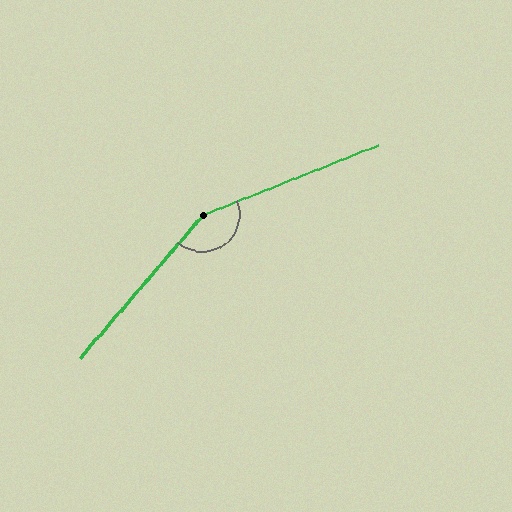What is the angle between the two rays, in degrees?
Approximately 152 degrees.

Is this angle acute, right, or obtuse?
It is obtuse.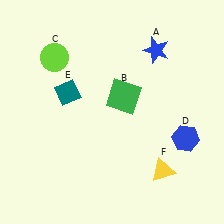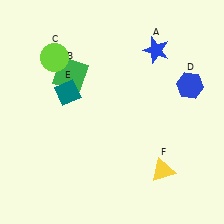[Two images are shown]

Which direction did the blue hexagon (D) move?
The blue hexagon (D) moved up.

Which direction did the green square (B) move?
The green square (B) moved left.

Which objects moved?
The objects that moved are: the green square (B), the blue hexagon (D).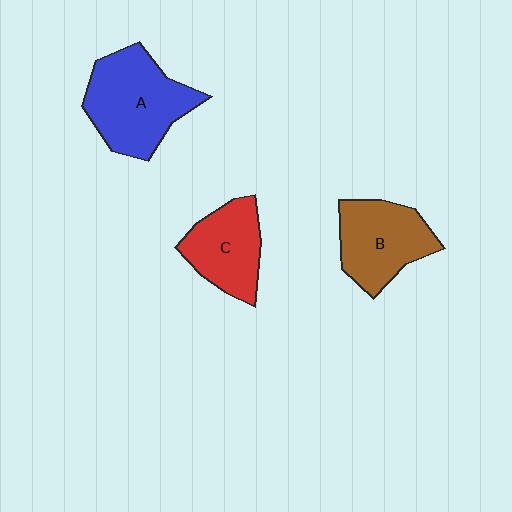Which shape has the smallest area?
Shape C (red).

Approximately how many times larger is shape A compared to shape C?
Approximately 1.4 times.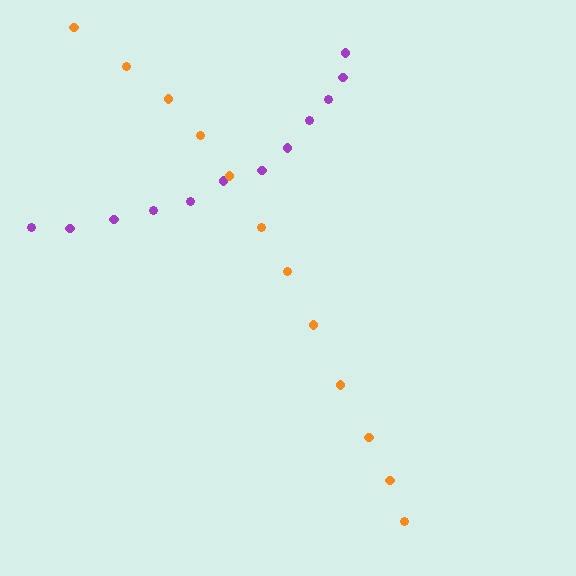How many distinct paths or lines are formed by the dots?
There are 2 distinct paths.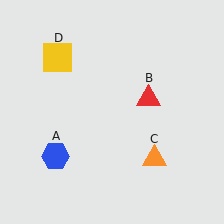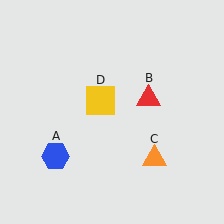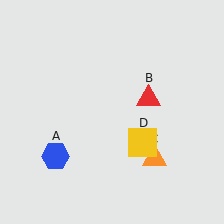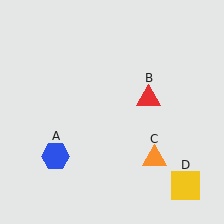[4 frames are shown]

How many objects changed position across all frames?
1 object changed position: yellow square (object D).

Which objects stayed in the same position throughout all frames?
Blue hexagon (object A) and red triangle (object B) and orange triangle (object C) remained stationary.